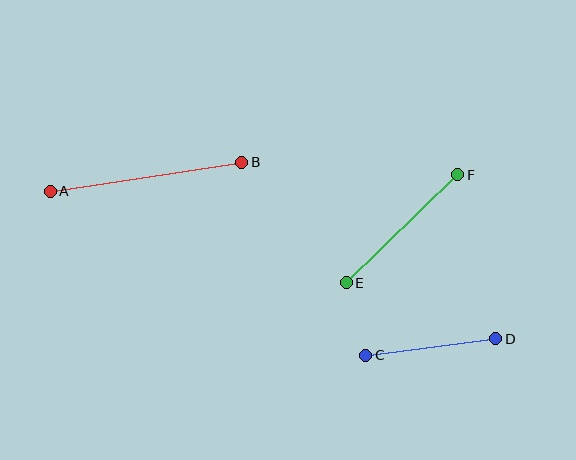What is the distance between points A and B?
The distance is approximately 194 pixels.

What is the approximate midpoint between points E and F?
The midpoint is at approximately (402, 229) pixels.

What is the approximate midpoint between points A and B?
The midpoint is at approximately (146, 177) pixels.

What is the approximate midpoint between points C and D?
The midpoint is at approximately (431, 347) pixels.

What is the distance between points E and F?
The distance is approximately 155 pixels.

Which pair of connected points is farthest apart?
Points A and B are farthest apart.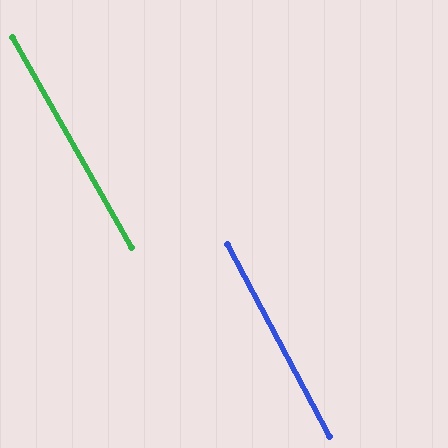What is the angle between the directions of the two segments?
Approximately 2 degrees.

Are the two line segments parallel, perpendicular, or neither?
Parallel — their directions differ by only 1.6°.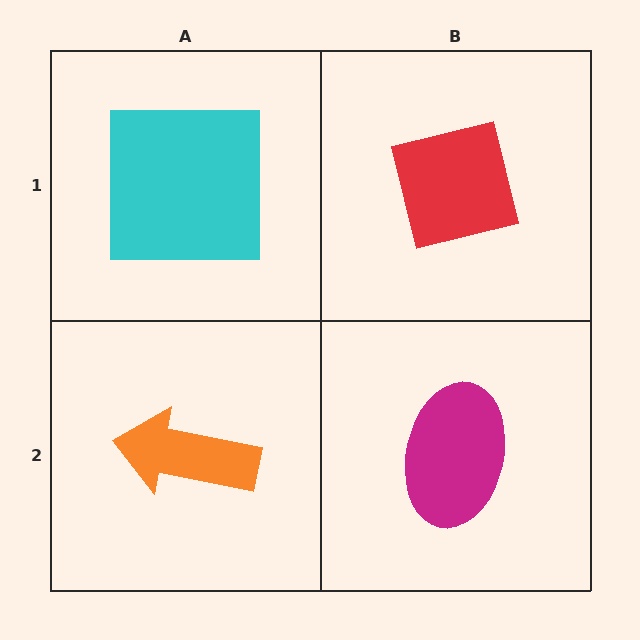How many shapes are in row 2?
2 shapes.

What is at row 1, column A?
A cyan square.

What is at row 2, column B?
A magenta ellipse.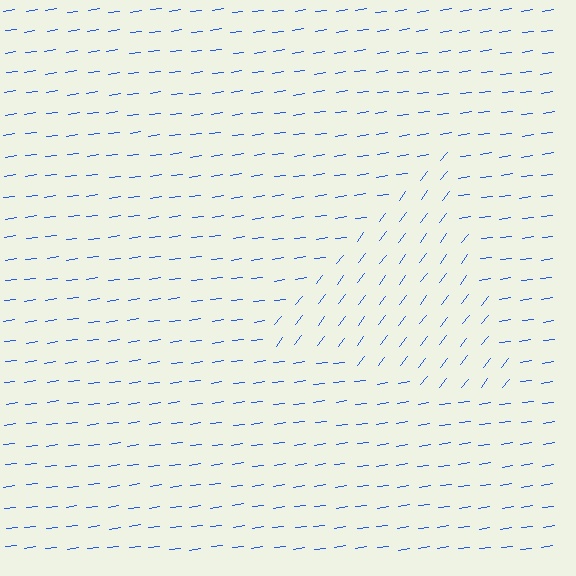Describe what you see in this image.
The image is filled with small blue line segments. A triangle region in the image has lines oriented differently from the surrounding lines, creating a visible texture boundary.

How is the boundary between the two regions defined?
The boundary is defined purely by a change in line orientation (approximately 45 degrees difference). All lines are the same color and thickness.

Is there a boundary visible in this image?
Yes, there is a texture boundary formed by a change in line orientation.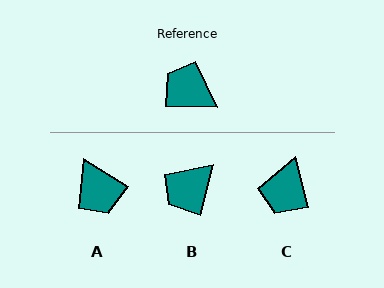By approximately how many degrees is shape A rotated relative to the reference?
Approximately 149 degrees counter-clockwise.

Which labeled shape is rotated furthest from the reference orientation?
A, about 149 degrees away.